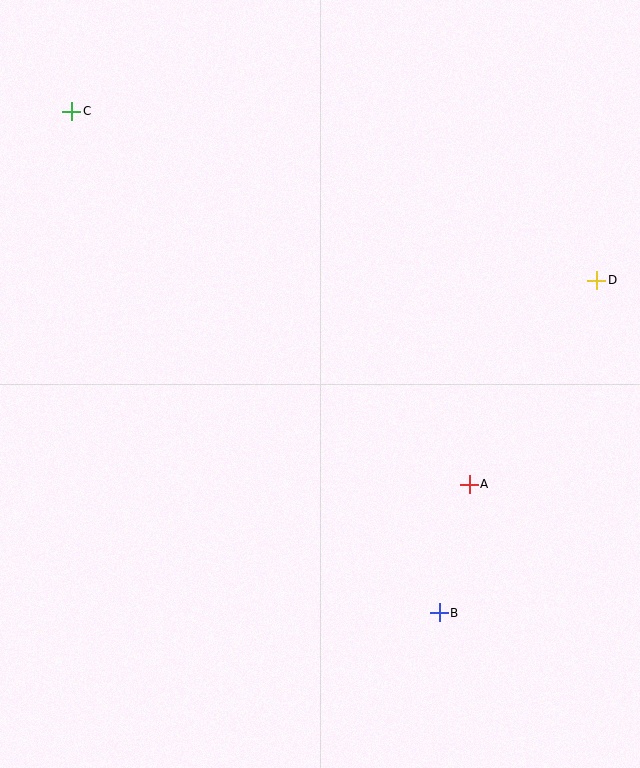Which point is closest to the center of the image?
Point A at (469, 484) is closest to the center.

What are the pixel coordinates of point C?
Point C is at (72, 111).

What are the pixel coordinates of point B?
Point B is at (439, 613).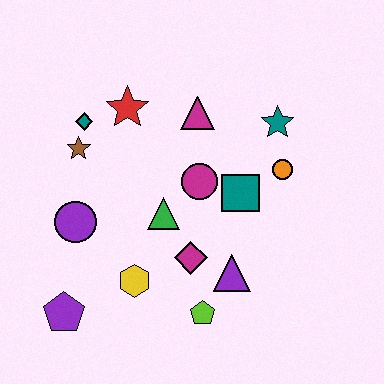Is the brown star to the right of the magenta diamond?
No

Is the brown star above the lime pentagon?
Yes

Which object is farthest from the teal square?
The purple pentagon is farthest from the teal square.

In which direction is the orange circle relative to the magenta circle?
The orange circle is to the right of the magenta circle.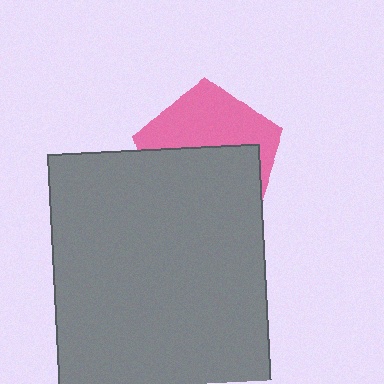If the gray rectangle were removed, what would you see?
You would see the complete pink pentagon.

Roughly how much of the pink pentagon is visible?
About half of it is visible (roughly 46%).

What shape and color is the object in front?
The object in front is a gray rectangle.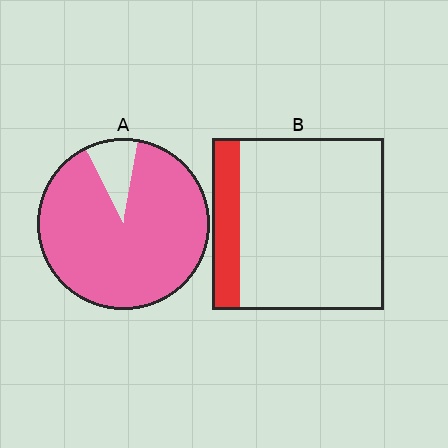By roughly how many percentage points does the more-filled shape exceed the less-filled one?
By roughly 75 percentage points (A over B).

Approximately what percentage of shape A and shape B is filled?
A is approximately 90% and B is approximately 15%.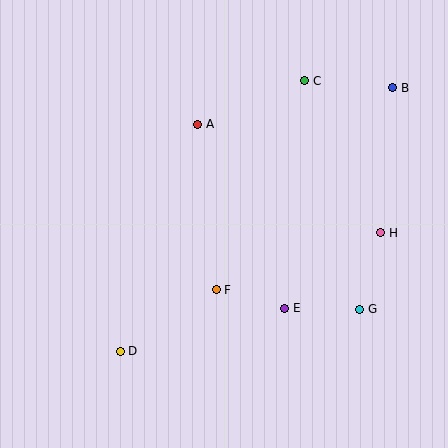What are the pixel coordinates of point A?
Point A is at (198, 124).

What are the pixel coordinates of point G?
Point G is at (360, 309).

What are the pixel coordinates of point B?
Point B is at (393, 88).